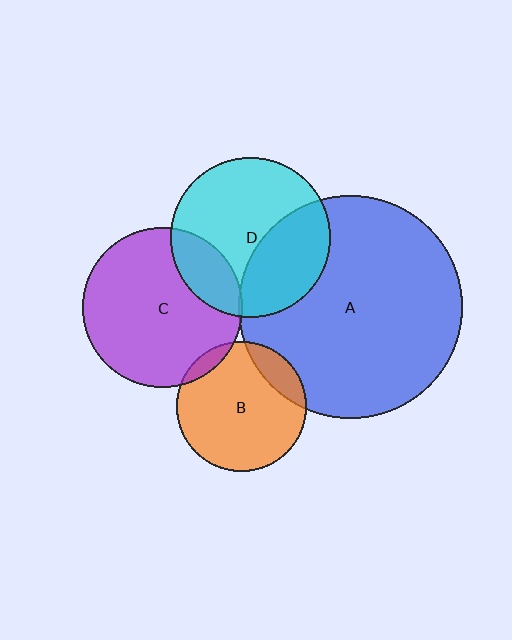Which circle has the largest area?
Circle A (blue).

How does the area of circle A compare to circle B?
Approximately 2.9 times.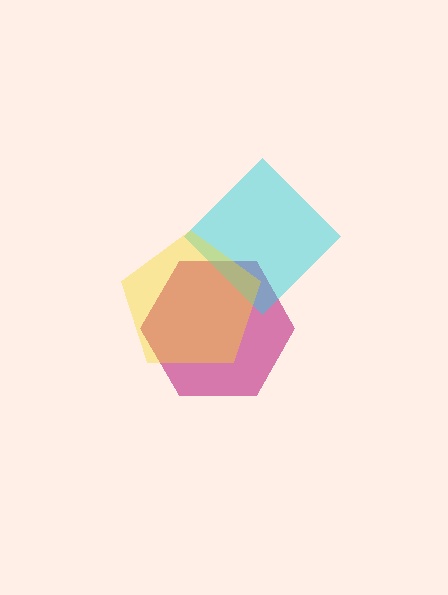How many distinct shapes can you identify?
There are 3 distinct shapes: a magenta hexagon, a cyan diamond, a yellow pentagon.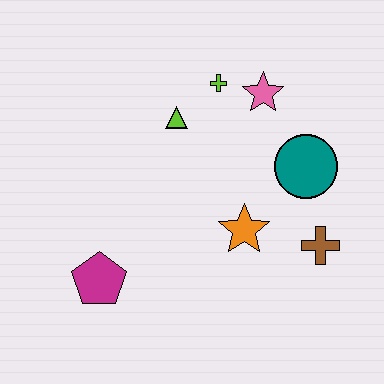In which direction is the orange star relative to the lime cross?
The orange star is below the lime cross.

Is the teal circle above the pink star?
No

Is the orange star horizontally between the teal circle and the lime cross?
Yes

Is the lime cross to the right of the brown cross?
No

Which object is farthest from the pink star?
The magenta pentagon is farthest from the pink star.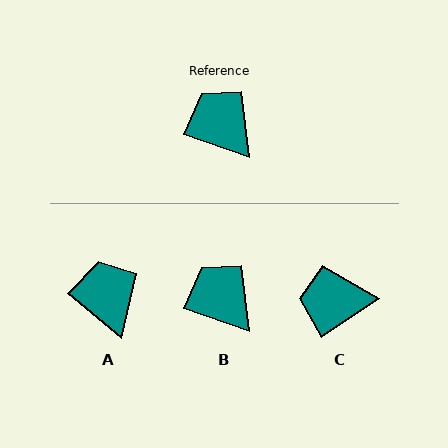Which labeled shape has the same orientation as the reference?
B.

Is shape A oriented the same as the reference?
No, it is off by about 20 degrees.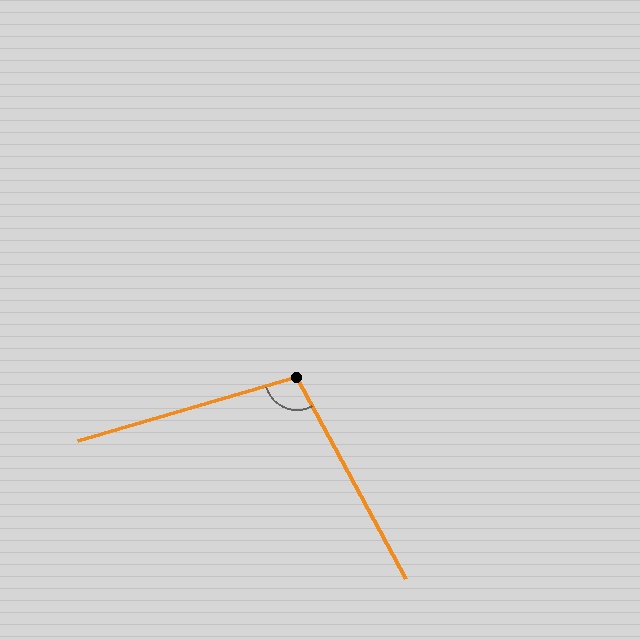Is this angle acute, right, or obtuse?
It is obtuse.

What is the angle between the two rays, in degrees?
Approximately 102 degrees.